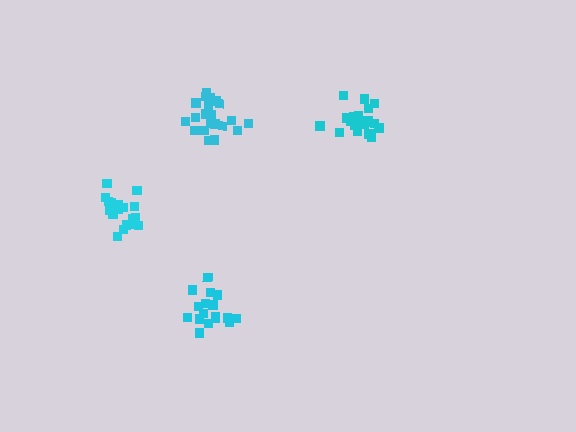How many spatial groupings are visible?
There are 4 spatial groupings.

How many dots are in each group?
Group 1: 17 dots, Group 2: 21 dots, Group 3: 20 dots, Group 4: 21 dots (79 total).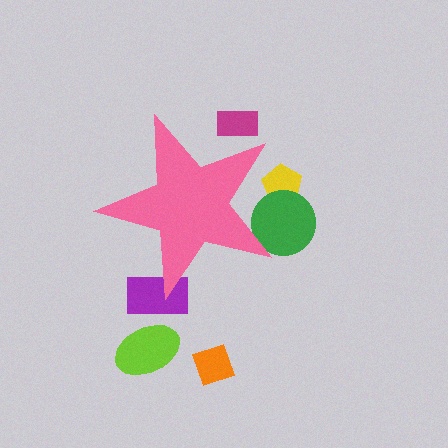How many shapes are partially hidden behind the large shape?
4 shapes are partially hidden.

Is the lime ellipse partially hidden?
No, the lime ellipse is fully visible.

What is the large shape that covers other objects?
A pink star.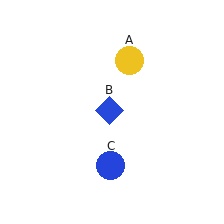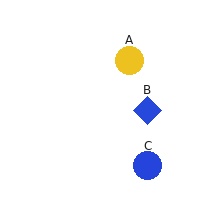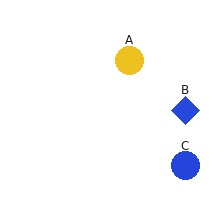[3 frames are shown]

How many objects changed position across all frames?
2 objects changed position: blue diamond (object B), blue circle (object C).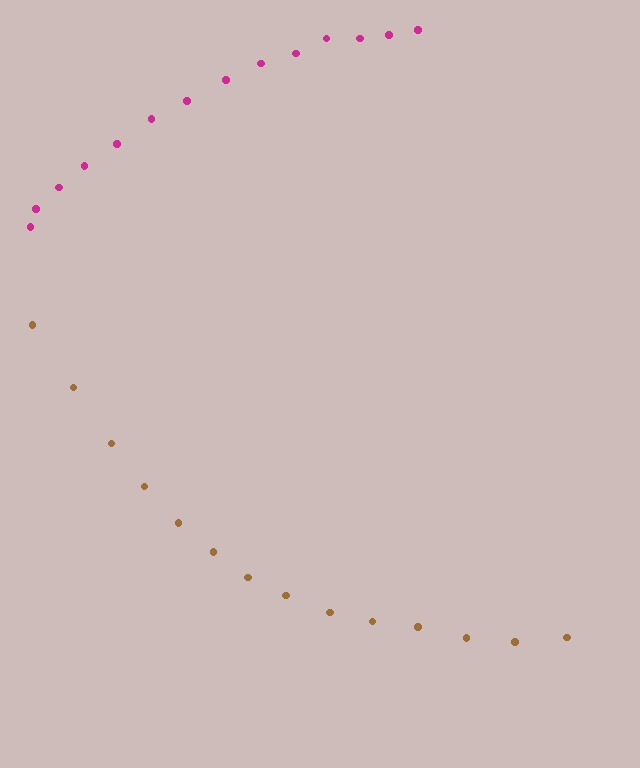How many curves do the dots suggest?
There are 2 distinct paths.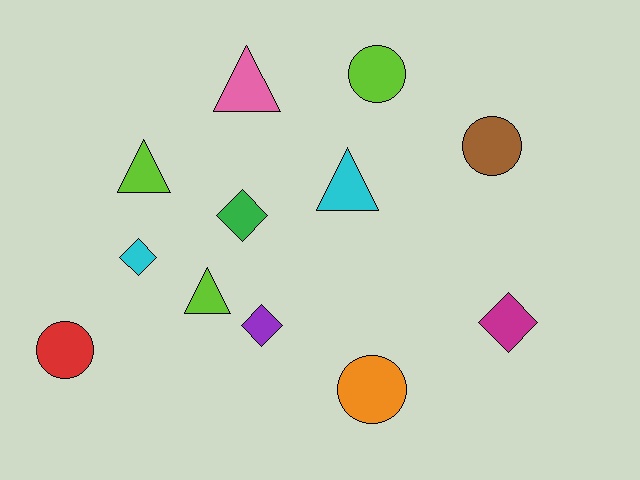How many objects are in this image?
There are 12 objects.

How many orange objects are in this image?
There is 1 orange object.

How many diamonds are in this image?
There are 4 diamonds.